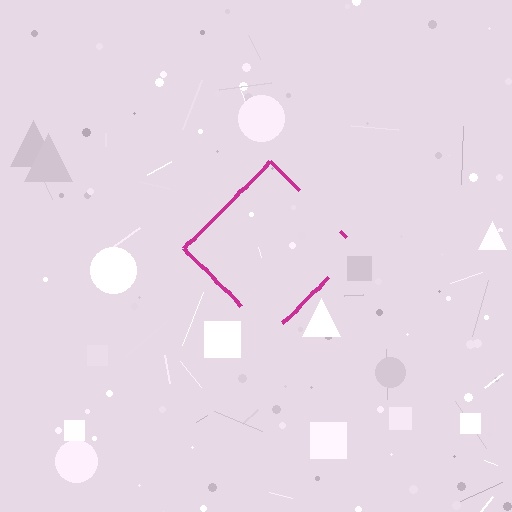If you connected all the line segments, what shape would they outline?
They would outline a diamond.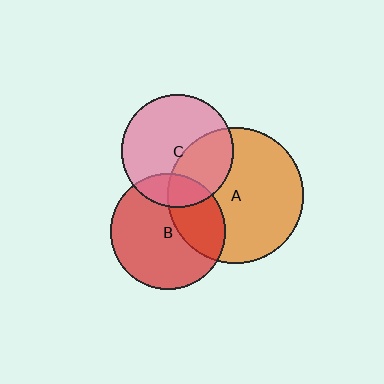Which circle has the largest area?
Circle A (orange).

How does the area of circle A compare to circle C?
Approximately 1.4 times.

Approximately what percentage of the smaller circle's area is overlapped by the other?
Approximately 20%.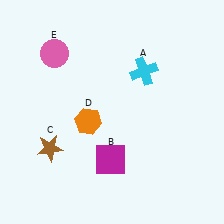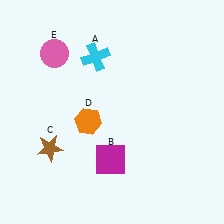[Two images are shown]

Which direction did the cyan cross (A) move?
The cyan cross (A) moved left.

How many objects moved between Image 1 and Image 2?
1 object moved between the two images.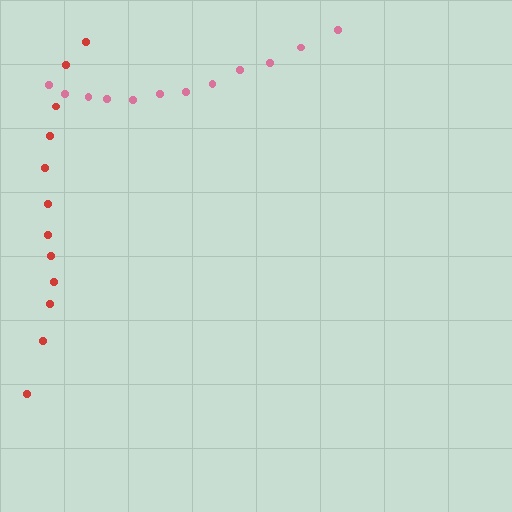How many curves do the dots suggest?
There are 2 distinct paths.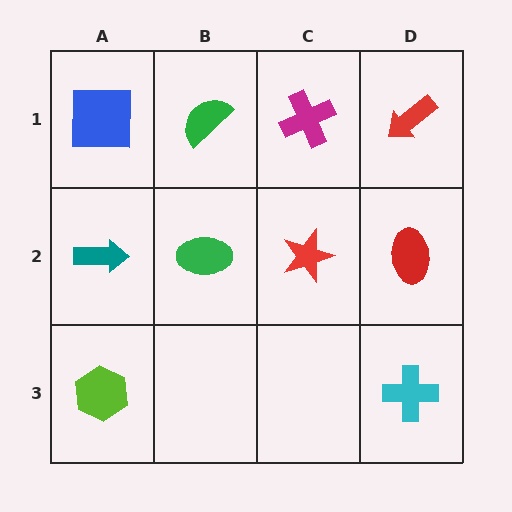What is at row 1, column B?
A green semicircle.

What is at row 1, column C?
A magenta cross.